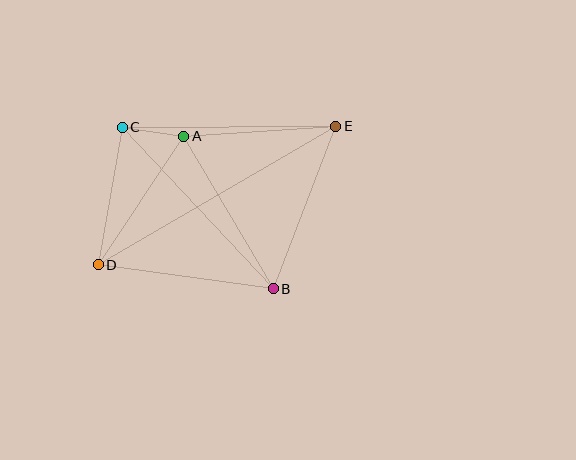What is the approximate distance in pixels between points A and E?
The distance between A and E is approximately 152 pixels.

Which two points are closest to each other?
Points A and C are closest to each other.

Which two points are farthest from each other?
Points D and E are farthest from each other.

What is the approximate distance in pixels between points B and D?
The distance between B and D is approximately 177 pixels.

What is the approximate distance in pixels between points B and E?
The distance between B and E is approximately 174 pixels.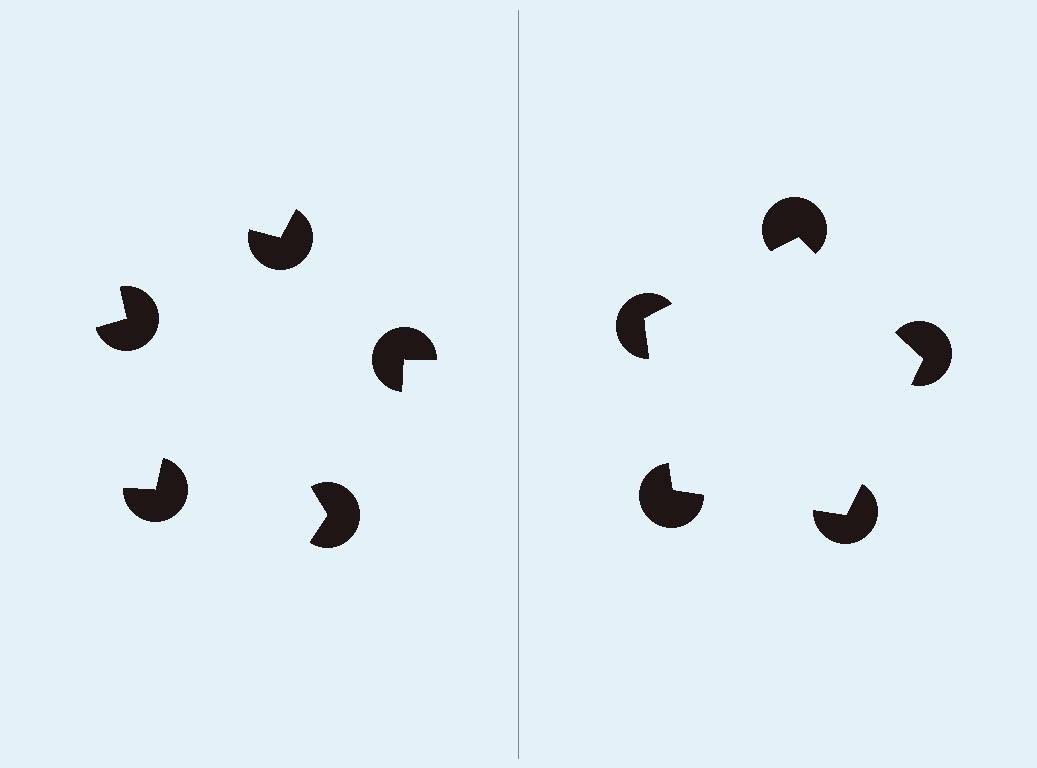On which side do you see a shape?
An illusory pentagon appears on the right side. On the left side the wedge cuts are rotated, so no coherent shape forms.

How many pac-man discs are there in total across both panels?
10 — 5 on each side.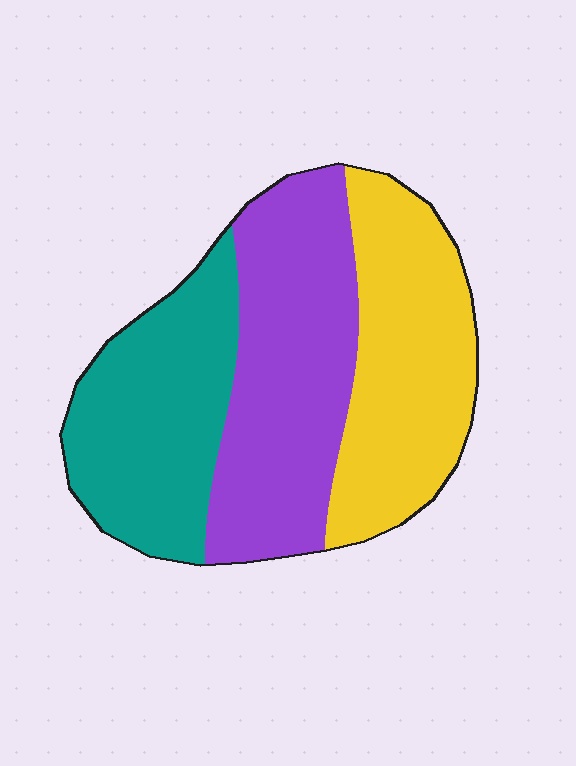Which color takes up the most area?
Purple, at roughly 35%.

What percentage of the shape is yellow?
Yellow covers roughly 30% of the shape.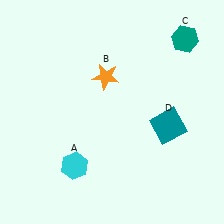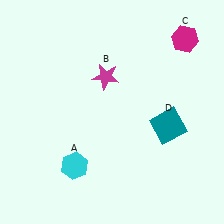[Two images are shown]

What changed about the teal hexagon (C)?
In Image 1, C is teal. In Image 2, it changed to magenta.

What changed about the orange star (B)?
In Image 1, B is orange. In Image 2, it changed to magenta.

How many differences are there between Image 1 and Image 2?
There are 2 differences between the two images.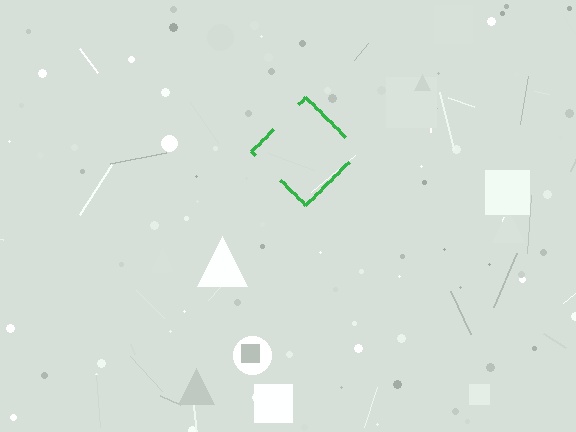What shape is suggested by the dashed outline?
The dashed outline suggests a diamond.